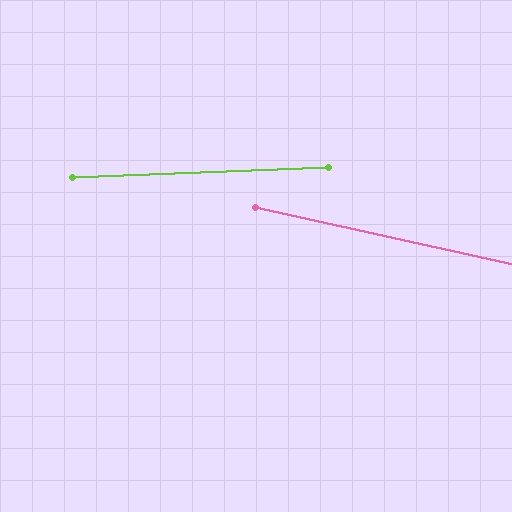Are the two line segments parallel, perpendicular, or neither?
Neither parallel nor perpendicular — they differ by about 15°.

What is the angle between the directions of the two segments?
Approximately 15 degrees.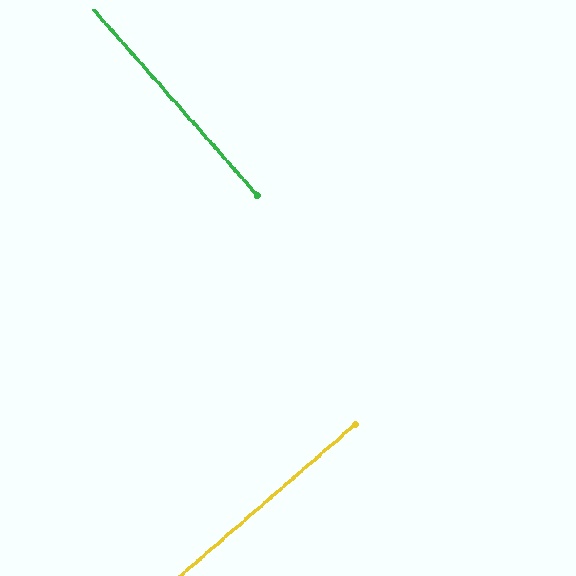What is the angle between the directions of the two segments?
Approximately 89 degrees.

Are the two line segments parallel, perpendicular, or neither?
Perpendicular — they meet at approximately 89°.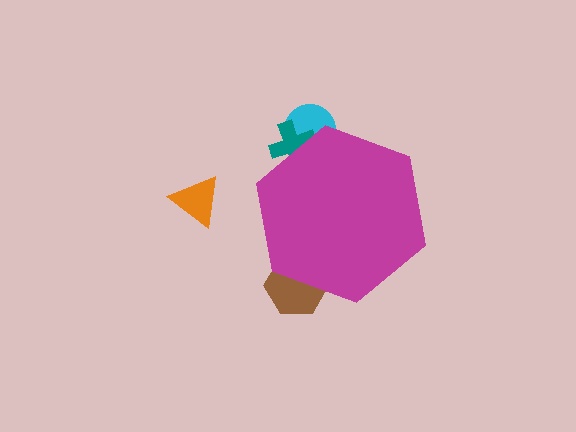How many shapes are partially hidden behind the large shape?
3 shapes are partially hidden.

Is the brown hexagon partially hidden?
Yes, the brown hexagon is partially hidden behind the magenta hexagon.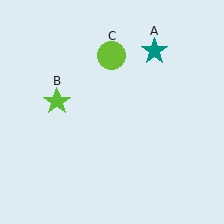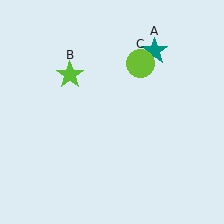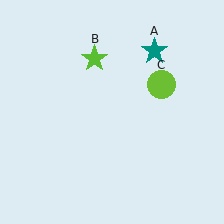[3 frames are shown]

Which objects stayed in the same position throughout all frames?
Teal star (object A) remained stationary.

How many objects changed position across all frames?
2 objects changed position: lime star (object B), lime circle (object C).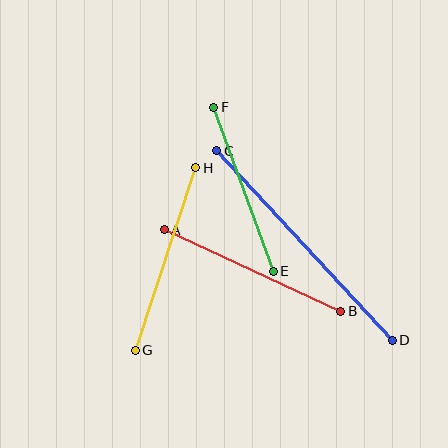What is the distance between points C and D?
The distance is approximately 258 pixels.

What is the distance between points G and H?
The distance is approximately 192 pixels.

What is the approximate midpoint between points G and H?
The midpoint is at approximately (165, 259) pixels.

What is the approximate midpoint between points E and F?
The midpoint is at approximately (243, 189) pixels.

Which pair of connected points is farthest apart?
Points C and D are farthest apart.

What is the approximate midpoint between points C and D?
The midpoint is at approximately (305, 245) pixels.